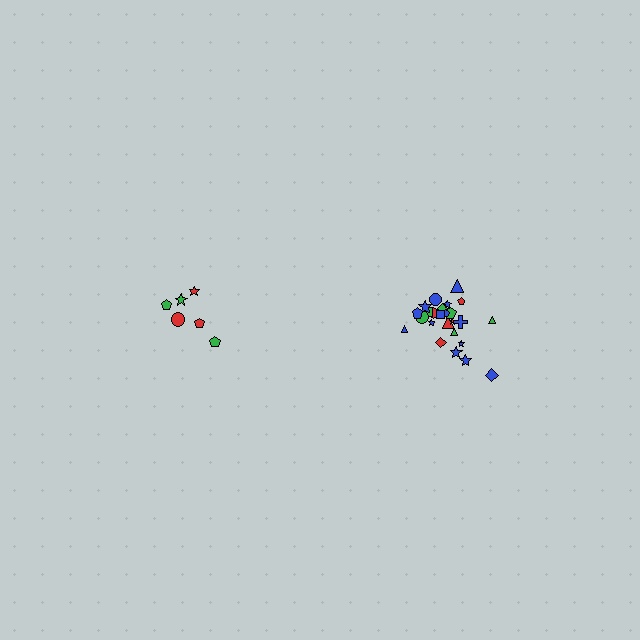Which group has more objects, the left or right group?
The right group.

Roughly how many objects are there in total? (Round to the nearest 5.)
Roughly 30 objects in total.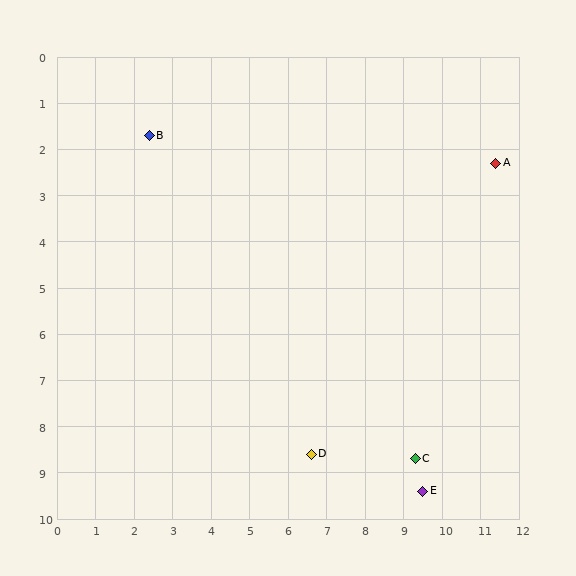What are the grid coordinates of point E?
Point E is at approximately (9.5, 9.4).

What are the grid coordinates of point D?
Point D is at approximately (6.6, 8.6).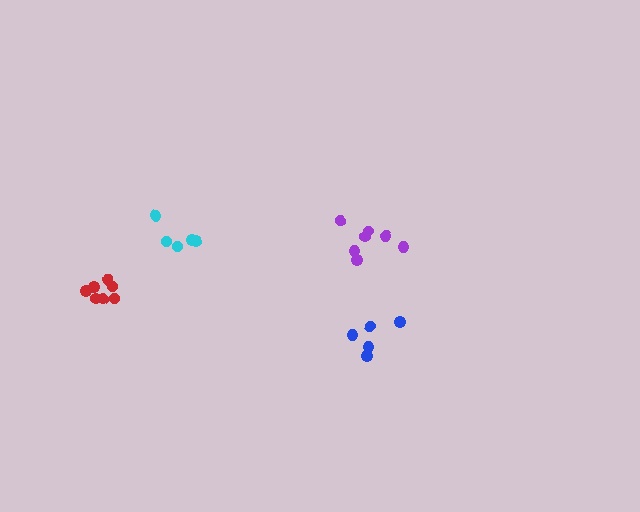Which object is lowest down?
The blue cluster is bottommost.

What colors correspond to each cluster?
The clusters are colored: purple, cyan, red, blue.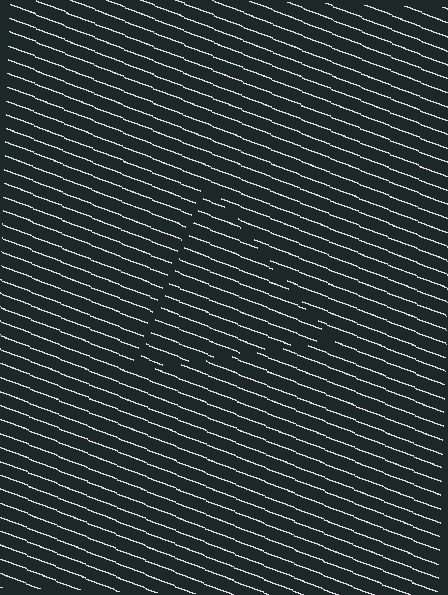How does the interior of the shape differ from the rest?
The interior of the shape contains the same grating, shifted by half a period — the contour is defined by the phase discontinuity where line-ends from the inner and outer gratings abut.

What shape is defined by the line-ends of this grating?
An illusory triangle. The interior of the shape contains the same grating, shifted by half a period — the contour is defined by the phase discontinuity where line-ends from the inner and outer gratings abut.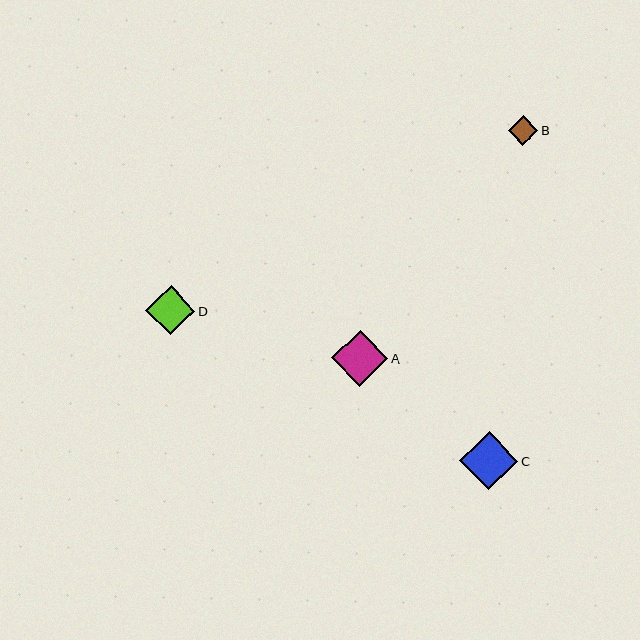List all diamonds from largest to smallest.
From largest to smallest: C, A, D, B.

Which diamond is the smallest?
Diamond B is the smallest with a size of approximately 29 pixels.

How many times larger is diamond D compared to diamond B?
Diamond D is approximately 1.7 times the size of diamond B.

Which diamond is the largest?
Diamond C is the largest with a size of approximately 58 pixels.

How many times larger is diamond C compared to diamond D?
Diamond C is approximately 1.2 times the size of diamond D.